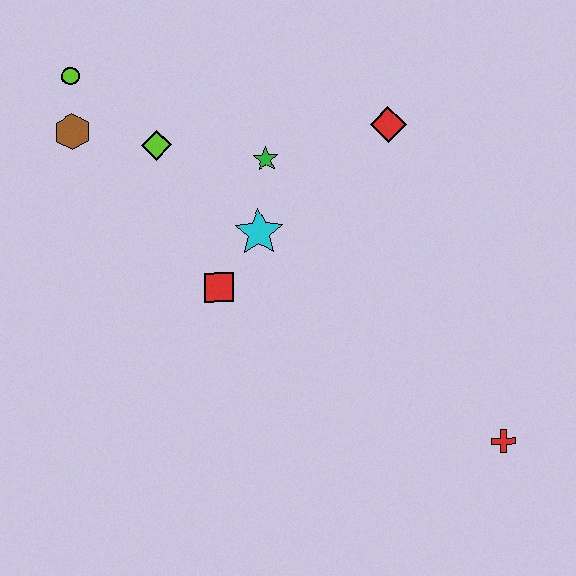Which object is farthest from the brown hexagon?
The red cross is farthest from the brown hexagon.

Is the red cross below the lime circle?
Yes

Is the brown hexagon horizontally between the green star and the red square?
No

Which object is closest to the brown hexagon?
The lime circle is closest to the brown hexagon.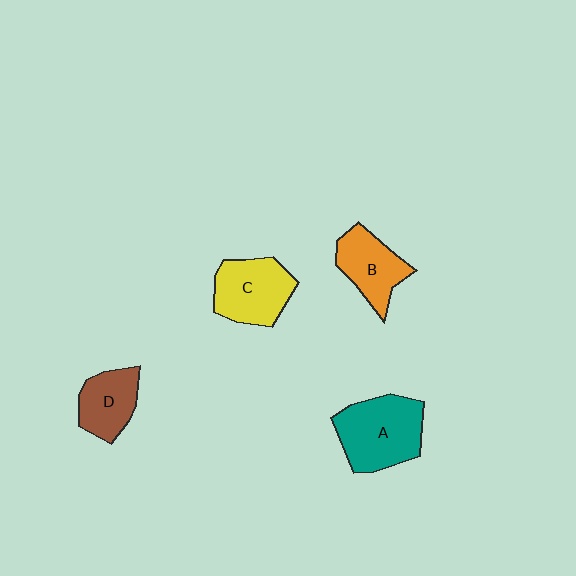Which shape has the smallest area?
Shape D (brown).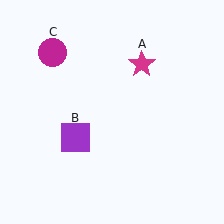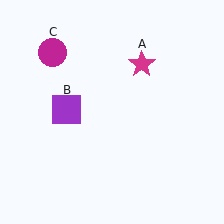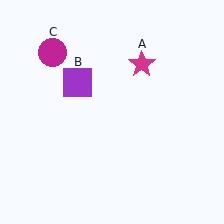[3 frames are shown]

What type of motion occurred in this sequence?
The purple square (object B) rotated clockwise around the center of the scene.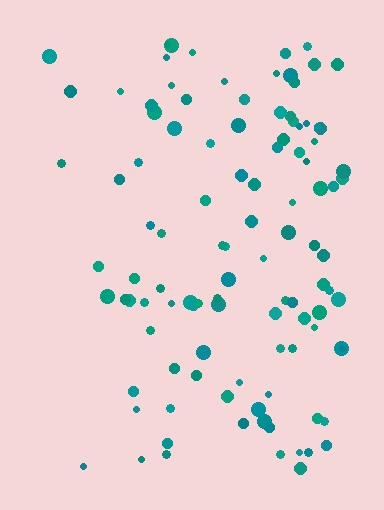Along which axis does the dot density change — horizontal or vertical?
Horizontal.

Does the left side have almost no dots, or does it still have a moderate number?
Still a moderate number, just noticeably fewer than the right.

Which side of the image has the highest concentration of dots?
The right.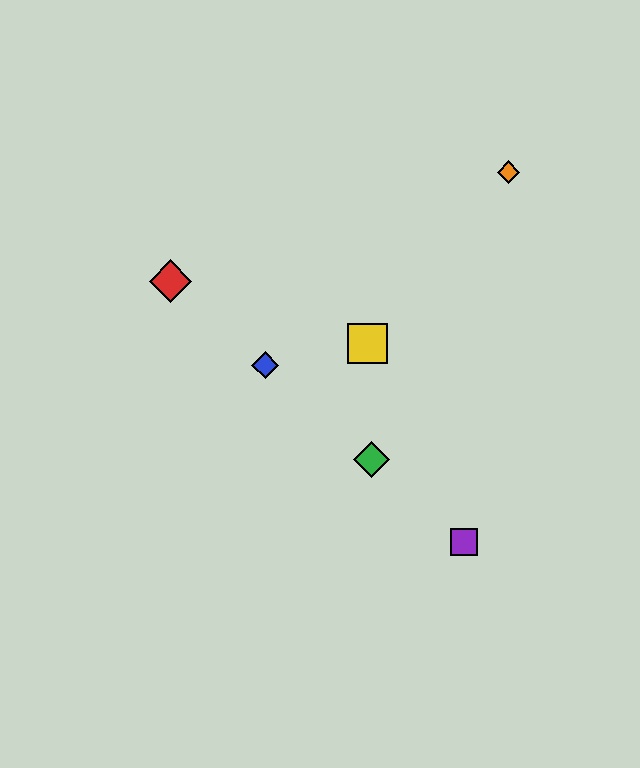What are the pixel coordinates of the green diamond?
The green diamond is at (371, 459).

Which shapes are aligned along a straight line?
The red diamond, the blue diamond, the green diamond, the purple square are aligned along a straight line.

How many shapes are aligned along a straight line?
4 shapes (the red diamond, the blue diamond, the green diamond, the purple square) are aligned along a straight line.